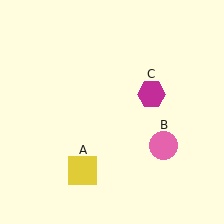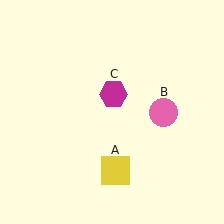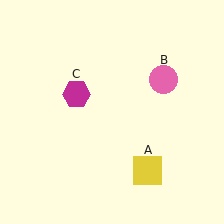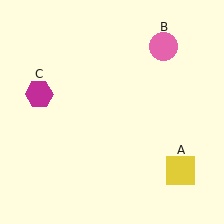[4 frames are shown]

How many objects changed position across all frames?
3 objects changed position: yellow square (object A), pink circle (object B), magenta hexagon (object C).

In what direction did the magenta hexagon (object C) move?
The magenta hexagon (object C) moved left.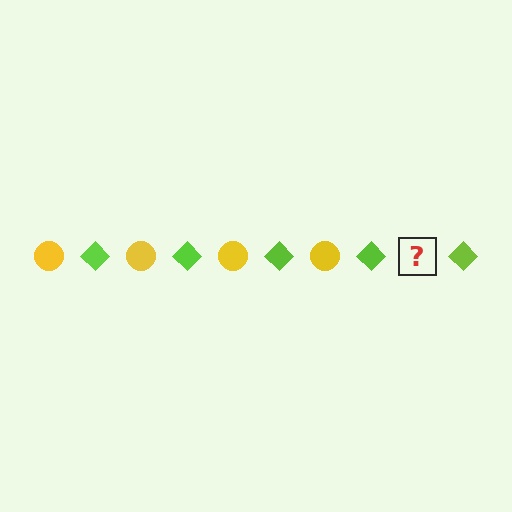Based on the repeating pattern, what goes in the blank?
The blank should be a yellow circle.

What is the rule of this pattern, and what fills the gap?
The rule is that the pattern alternates between yellow circle and lime diamond. The gap should be filled with a yellow circle.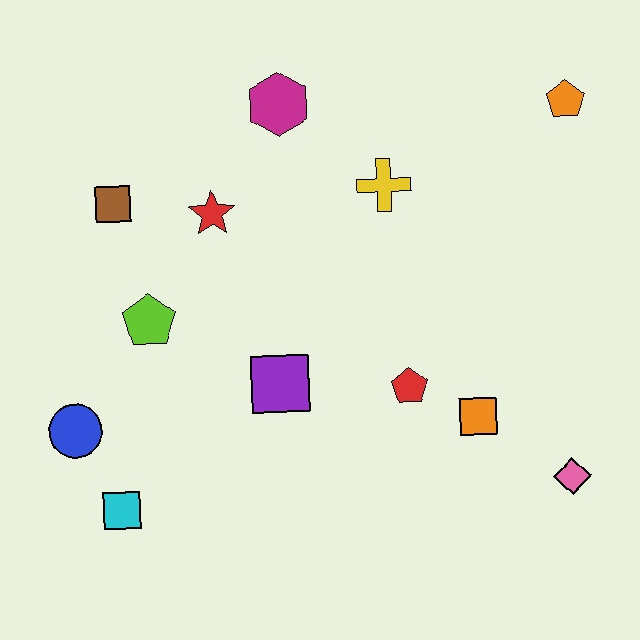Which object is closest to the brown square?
The red star is closest to the brown square.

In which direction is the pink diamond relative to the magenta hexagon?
The pink diamond is below the magenta hexagon.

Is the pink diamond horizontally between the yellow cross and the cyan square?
No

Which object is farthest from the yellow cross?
The cyan square is farthest from the yellow cross.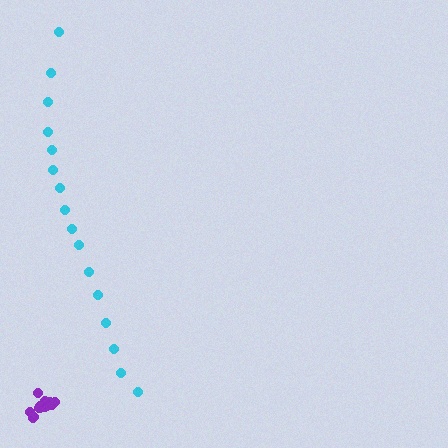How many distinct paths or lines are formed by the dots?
There are 2 distinct paths.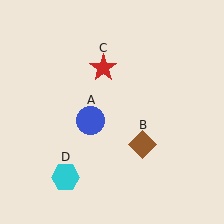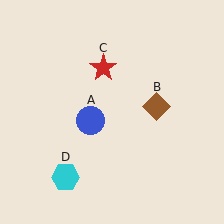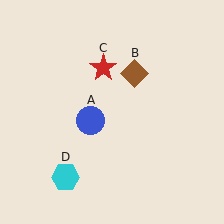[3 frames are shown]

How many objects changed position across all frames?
1 object changed position: brown diamond (object B).